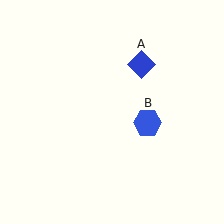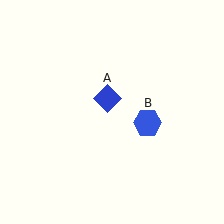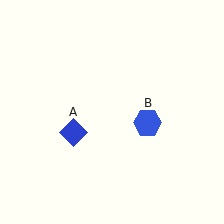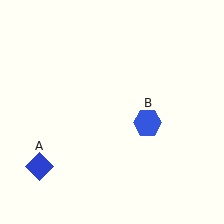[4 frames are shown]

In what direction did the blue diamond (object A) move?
The blue diamond (object A) moved down and to the left.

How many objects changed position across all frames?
1 object changed position: blue diamond (object A).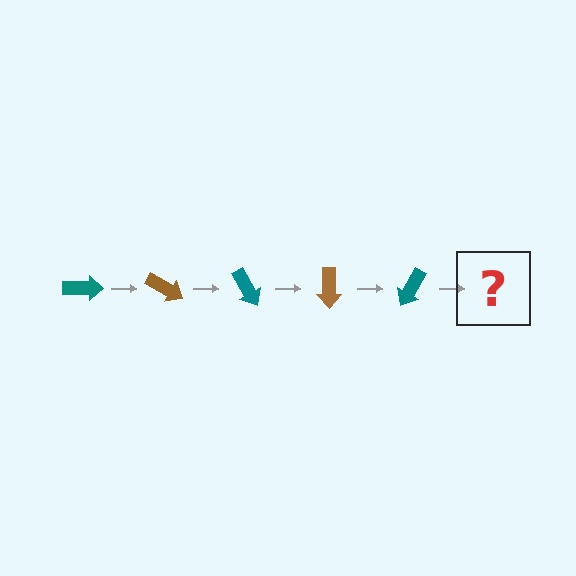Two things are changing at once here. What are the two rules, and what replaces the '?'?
The two rules are that it rotates 30 degrees each step and the color cycles through teal and brown. The '?' should be a brown arrow, rotated 150 degrees from the start.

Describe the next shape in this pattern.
It should be a brown arrow, rotated 150 degrees from the start.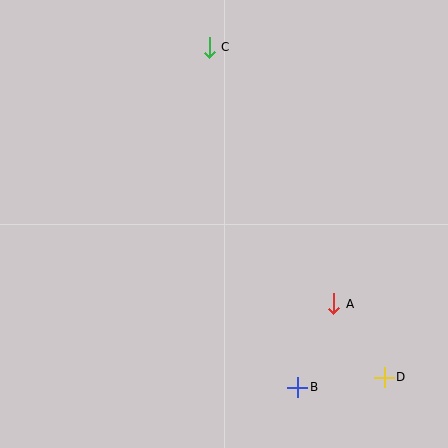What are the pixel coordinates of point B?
Point B is at (298, 387).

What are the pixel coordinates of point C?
Point C is at (209, 47).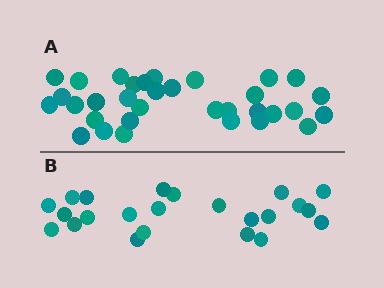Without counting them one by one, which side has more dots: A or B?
Region A (the top region) has more dots.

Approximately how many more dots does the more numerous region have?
Region A has roughly 10 or so more dots than region B.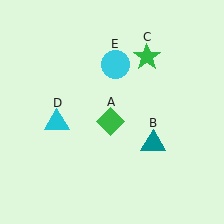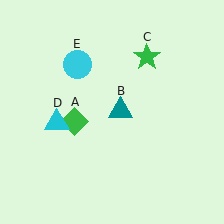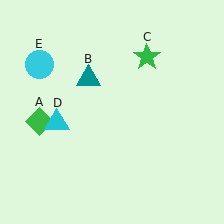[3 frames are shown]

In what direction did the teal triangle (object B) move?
The teal triangle (object B) moved up and to the left.